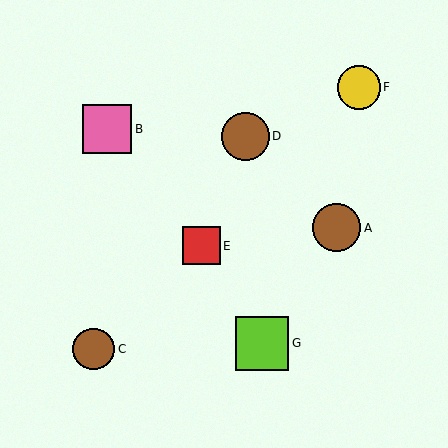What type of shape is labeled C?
Shape C is a brown circle.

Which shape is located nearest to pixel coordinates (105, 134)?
The pink square (labeled B) at (107, 129) is nearest to that location.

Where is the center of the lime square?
The center of the lime square is at (262, 343).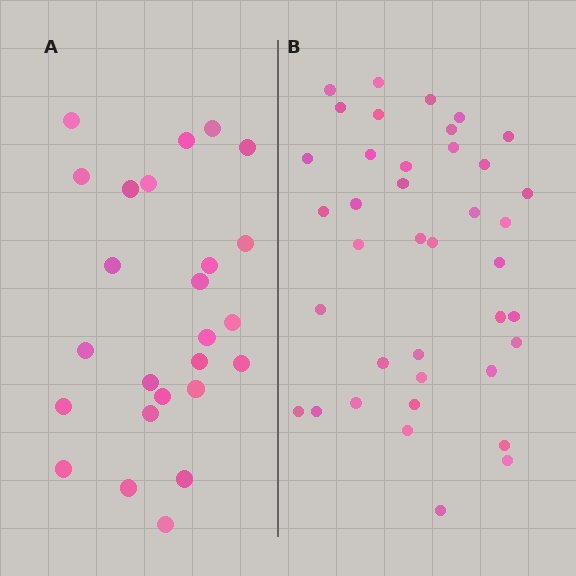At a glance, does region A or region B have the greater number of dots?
Region B (the right region) has more dots.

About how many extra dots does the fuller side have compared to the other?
Region B has approximately 15 more dots than region A.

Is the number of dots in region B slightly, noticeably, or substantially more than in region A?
Region B has substantially more. The ratio is roughly 1.6 to 1.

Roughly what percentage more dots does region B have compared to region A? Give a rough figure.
About 55% more.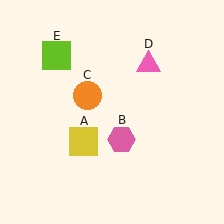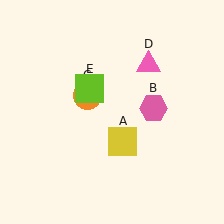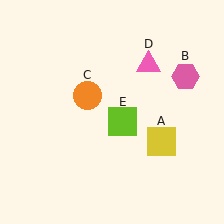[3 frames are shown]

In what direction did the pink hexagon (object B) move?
The pink hexagon (object B) moved up and to the right.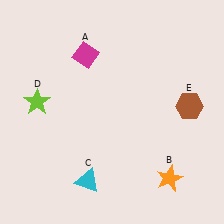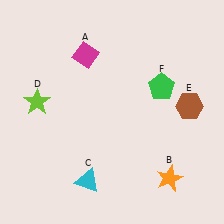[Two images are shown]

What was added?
A green pentagon (F) was added in Image 2.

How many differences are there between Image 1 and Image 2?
There is 1 difference between the two images.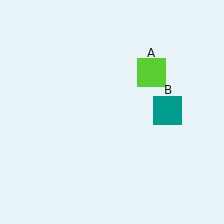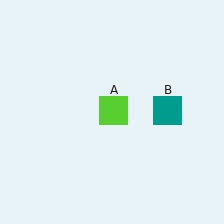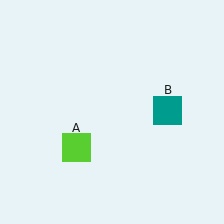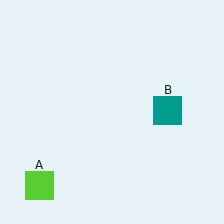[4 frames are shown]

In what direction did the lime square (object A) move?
The lime square (object A) moved down and to the left.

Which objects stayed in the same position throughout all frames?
Teal square (object B) remained stationary.